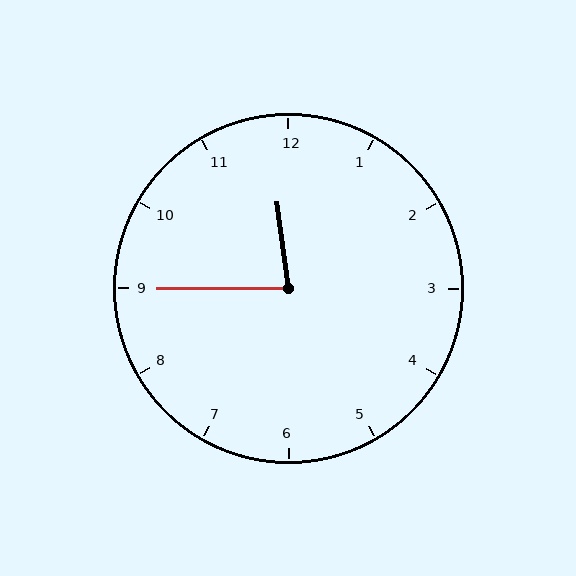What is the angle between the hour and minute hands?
Approximately 82 degrees.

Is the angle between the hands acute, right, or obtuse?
It is acute.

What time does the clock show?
11:45.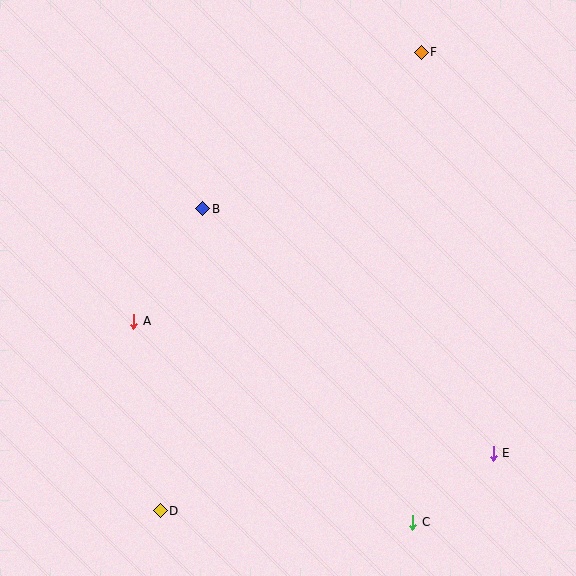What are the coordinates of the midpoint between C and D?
The midpoint between C and D is at (286, 517).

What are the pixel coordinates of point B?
Point B is at (203, 209).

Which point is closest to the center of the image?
Point B at (203, 209) is closest to the center.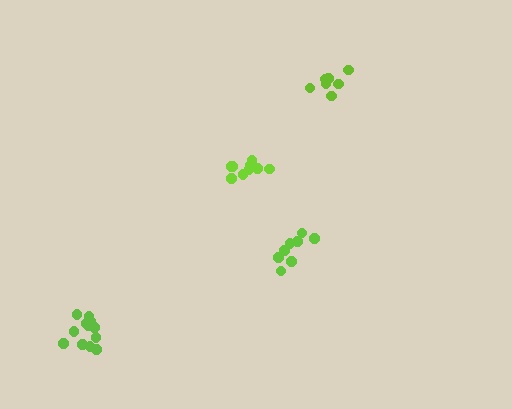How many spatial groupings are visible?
There are 4 spatial groupings.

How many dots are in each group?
Group 1: 12 dots, Group 2: 8 dots, Group 3: 9 dots, Group 4: 7 dots (36 total).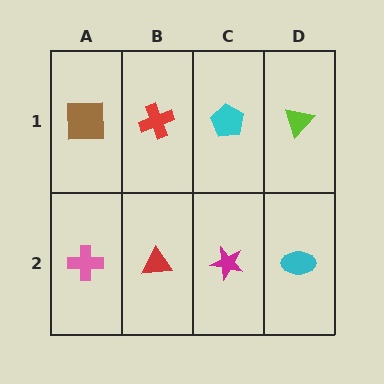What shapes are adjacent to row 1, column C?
A magenta star (row 2, column C), a red cross (row 1, column B), a lime triangle (row 1, column D).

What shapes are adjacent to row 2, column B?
A red cross (row 1, column B), a pink cross (row 2, column A), a magenta star (row 2, column C).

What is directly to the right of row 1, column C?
A lime triangle.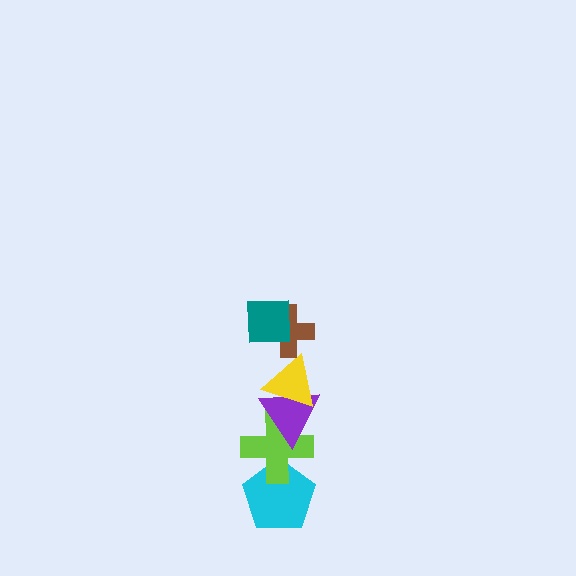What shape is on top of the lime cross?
The purple triangle is on top of the lime cross.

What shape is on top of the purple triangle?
The yellow triangle is on top of the purple triangle.